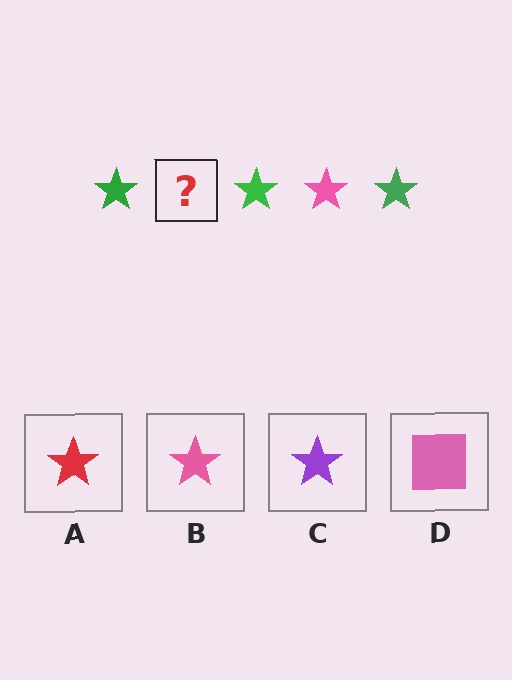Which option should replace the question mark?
Option B.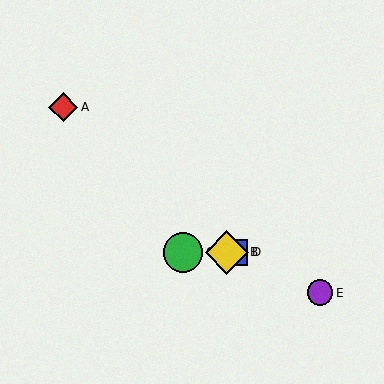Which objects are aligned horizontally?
Objects B, C, D are aligned horizontally.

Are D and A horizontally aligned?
No, D is at y≈253 and A is at y≈107.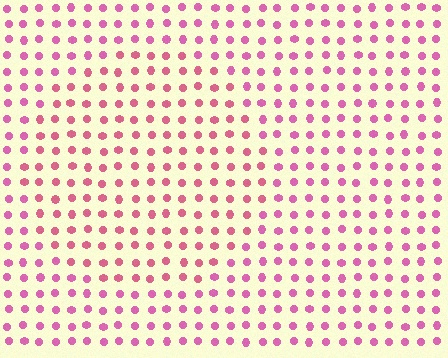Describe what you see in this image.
The image is filled with small pink elements in a uniform arrangement. A circle-shaped region is visible where the elements are tinted to a slightly different hue, forming a subtle color boundary.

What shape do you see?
I see a circle.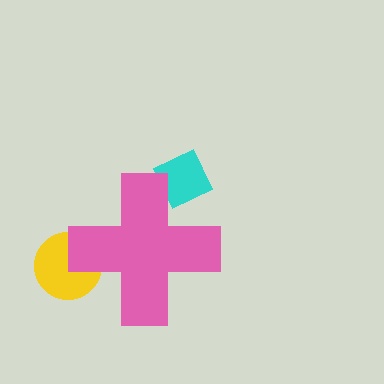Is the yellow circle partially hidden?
Yes, the yellow circle is partially hidden behind the pink cross.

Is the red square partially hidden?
Yes, the red square is partially hidden behind the pink cross.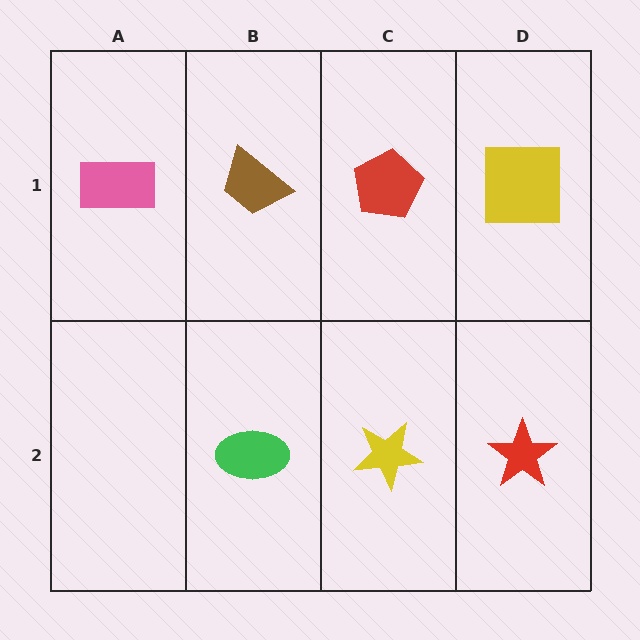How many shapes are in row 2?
3 shapes.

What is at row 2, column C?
A yellow star.